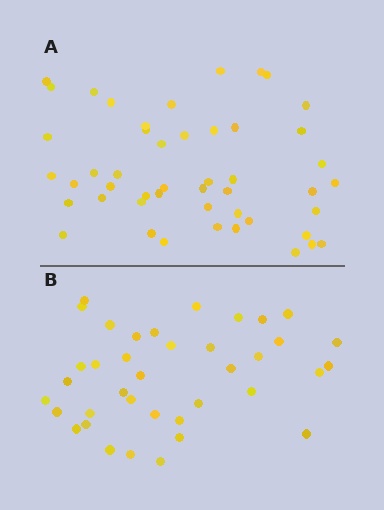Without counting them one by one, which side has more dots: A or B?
Region A (the top region) has more dots.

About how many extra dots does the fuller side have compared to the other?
Region A has roughly 10 or so more dots than region B.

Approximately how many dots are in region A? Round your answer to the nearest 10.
About 50 dots. (The exact count is 48, which rounds to 50.)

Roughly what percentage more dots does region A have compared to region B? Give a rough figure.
About 25% more.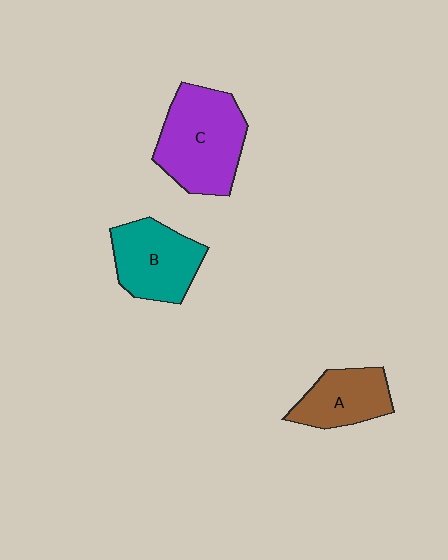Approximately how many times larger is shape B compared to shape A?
Approximately 1.3 times.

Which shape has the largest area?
Shape C (purple).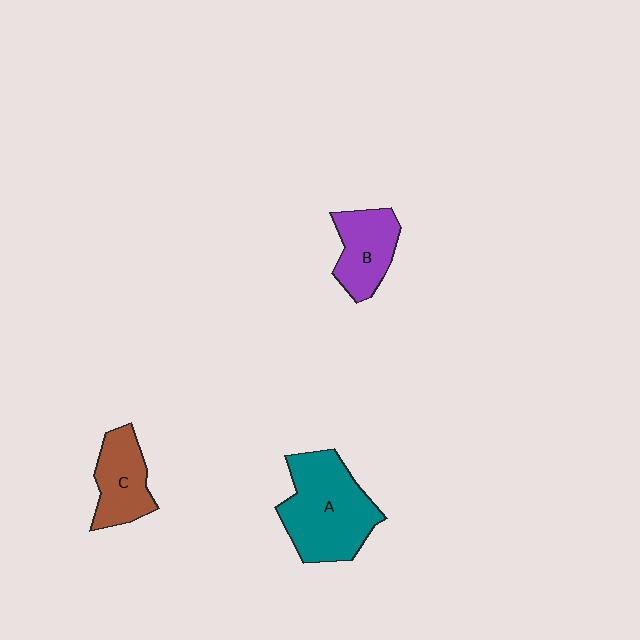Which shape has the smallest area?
Shape C (brown).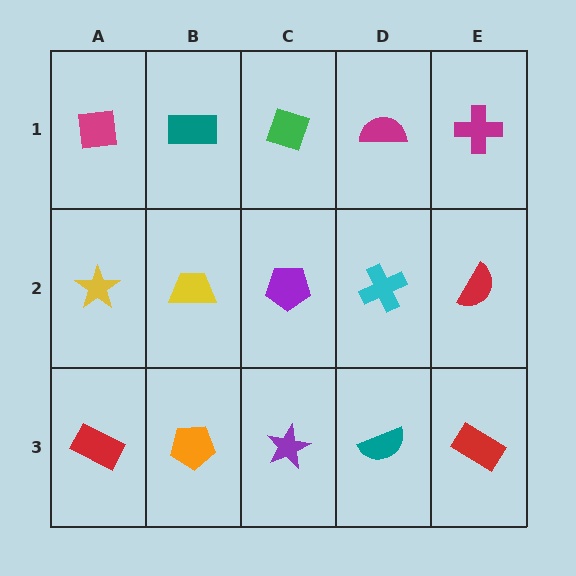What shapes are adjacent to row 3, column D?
A cyan cross (row 2, column D), a purple star (row 3, column C), a red rectangle (row 3, column E).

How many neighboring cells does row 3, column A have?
2.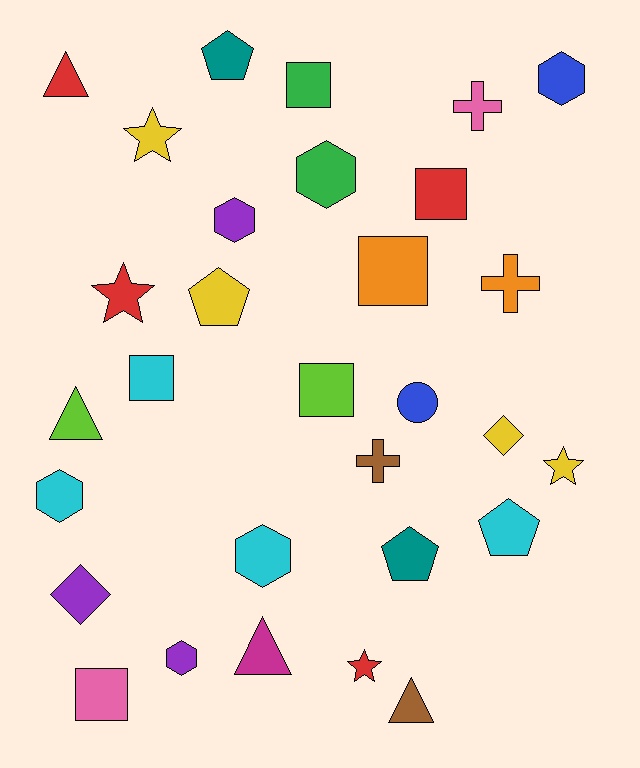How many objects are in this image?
There are 30 objects.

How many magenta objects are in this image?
There is 1 magenta object.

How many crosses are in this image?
There are 3 crosses.